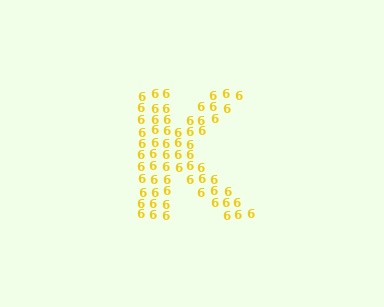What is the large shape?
The large shape is the letter K.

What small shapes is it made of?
It is made of small digit 6's.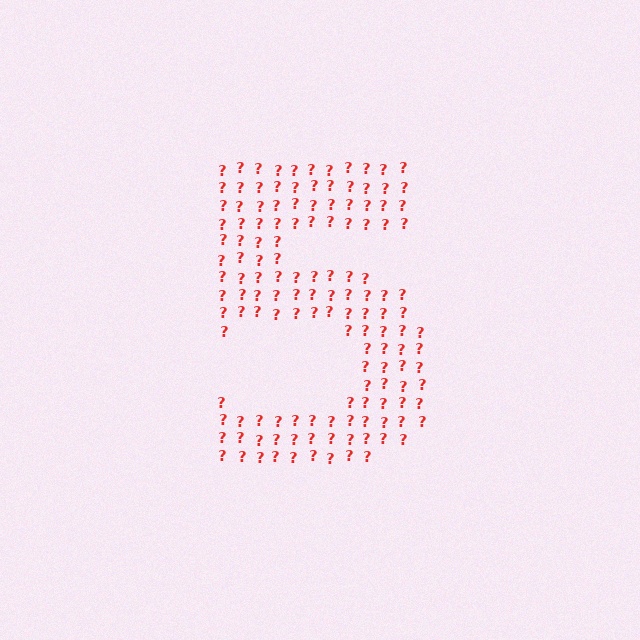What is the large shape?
The large shape is the digit 5.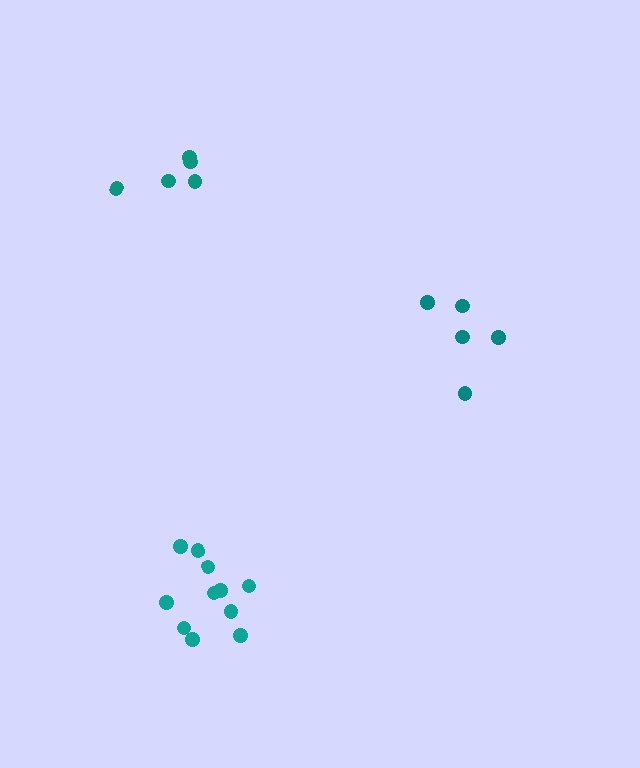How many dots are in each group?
Group 1: 11 dots, Group 2: 5 dots, Group 3: 5 dots (21 total).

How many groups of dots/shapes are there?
There are 3 groups.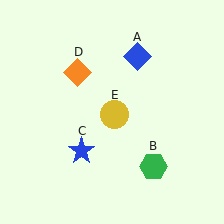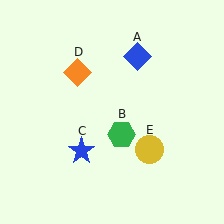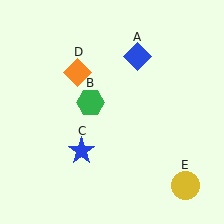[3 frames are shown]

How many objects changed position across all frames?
2 objects changed position: green hexagon (object B), yellow circle (object E).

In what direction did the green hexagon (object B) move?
The green hexagon (object B) moved up and to the left.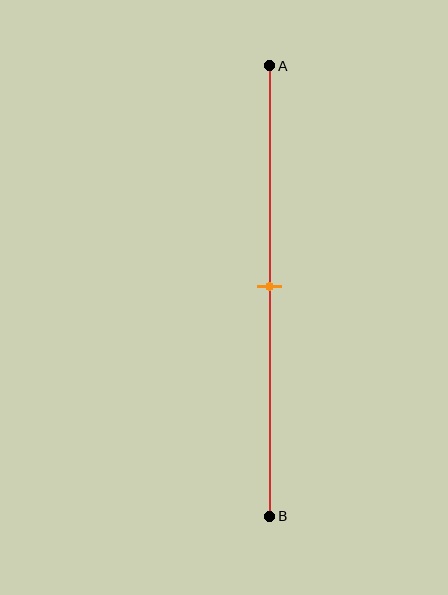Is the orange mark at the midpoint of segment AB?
Yes, the mark is approximately at the midpoint.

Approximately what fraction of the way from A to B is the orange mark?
The orange mark is approximately 50% of the way from A to B.